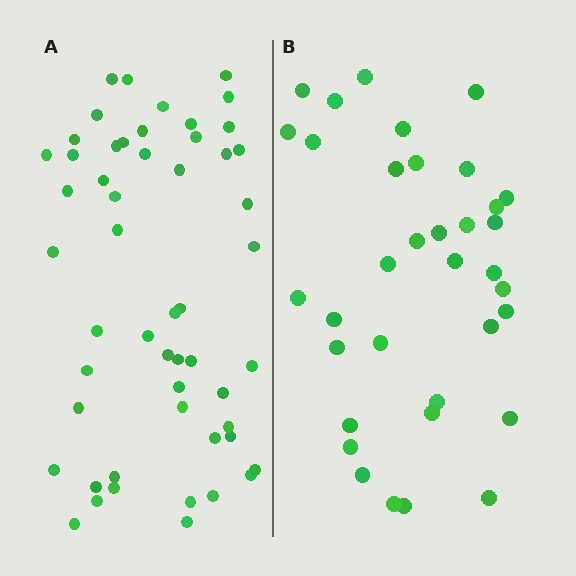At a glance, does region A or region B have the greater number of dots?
Region A (the left region) has more dots.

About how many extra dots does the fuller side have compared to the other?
Region A has approximately 20 more dots than region B.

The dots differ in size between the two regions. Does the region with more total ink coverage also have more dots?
No. Region B has more total ink coverage because its dots are larger, but region A actually contains more individual dots. Total area can be misleading — the number of items is what matters here.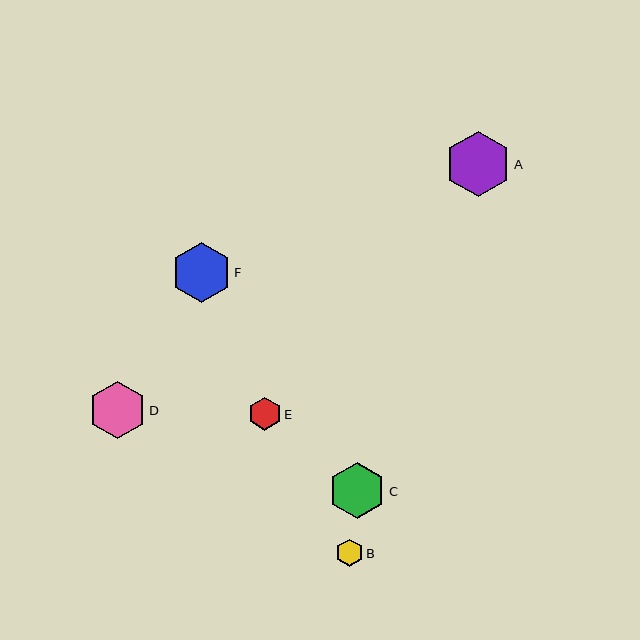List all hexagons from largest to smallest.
From largest to smallest: A, F, D, C, E, B.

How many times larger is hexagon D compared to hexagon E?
Hexagon D is approximately 1.8 times the size of hexagon E.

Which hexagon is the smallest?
Hexagon B is the smallest with a size of approximately 27 pixels.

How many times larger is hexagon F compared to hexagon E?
Hexagon F is approximately 1.8 times the size of hexagon E.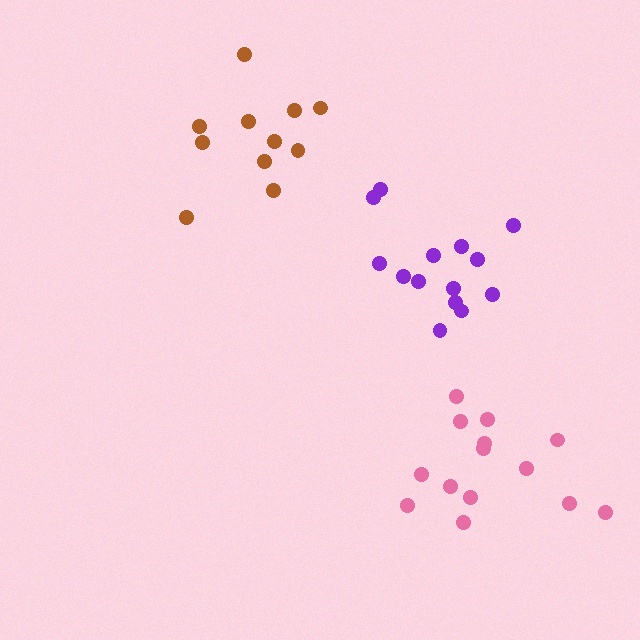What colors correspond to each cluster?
The clusters are colored: purple, pink, brown.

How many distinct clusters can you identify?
There are 3 distinct clusters.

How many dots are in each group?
Group 1: 14 dots, Group 2: 14 dots, Group 3: 11 dots (39 total).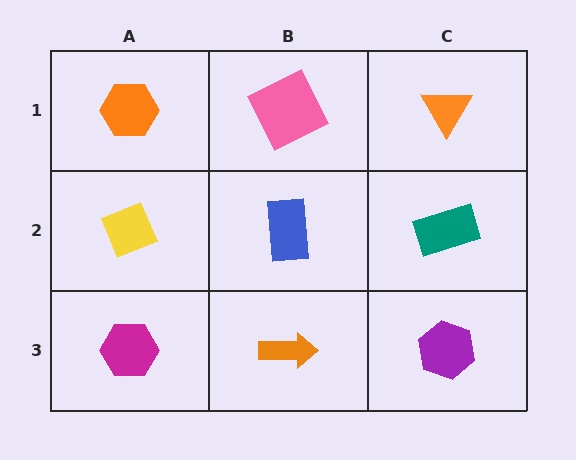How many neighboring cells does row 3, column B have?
3.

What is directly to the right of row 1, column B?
An orange triangle.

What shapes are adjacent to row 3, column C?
A teal rectangle (row 2, column C), an orange arrow (row 3, column B).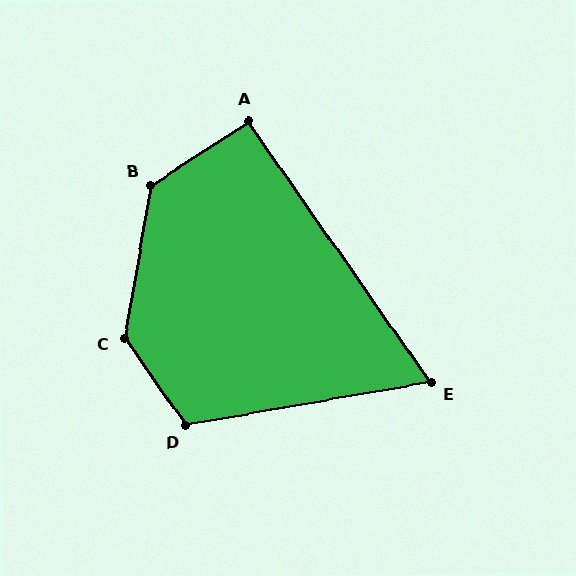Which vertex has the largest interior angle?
C, at approximately 135 degrees.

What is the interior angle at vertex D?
Approximately 115 degrees (obtuse).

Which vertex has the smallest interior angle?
E, at approximately 65 degrees.